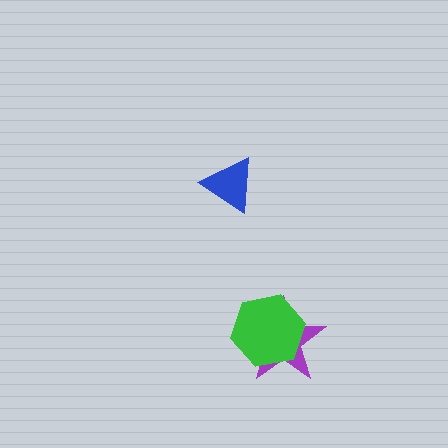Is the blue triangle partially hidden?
No, no other shape covers it.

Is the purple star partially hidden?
Yes, it is partially covered by another shape.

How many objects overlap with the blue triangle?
0 objects overlap with the blue triangle.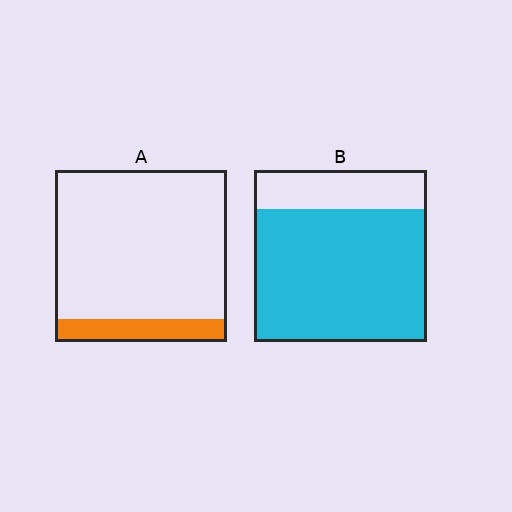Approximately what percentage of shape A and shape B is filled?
A is approximately 15% and B is approximately 75%.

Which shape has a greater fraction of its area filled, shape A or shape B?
Shape B.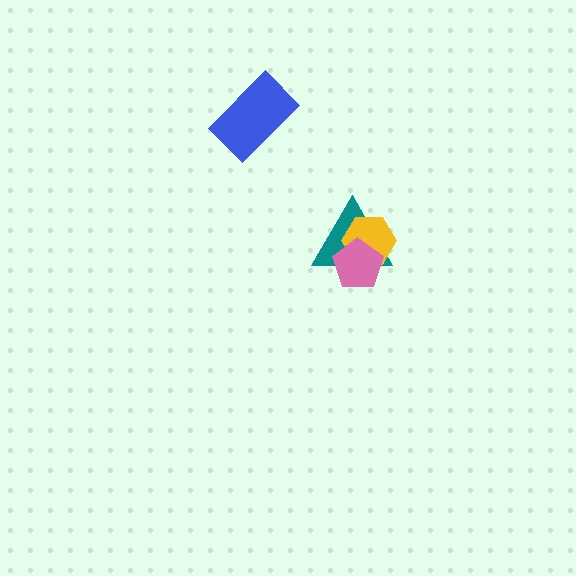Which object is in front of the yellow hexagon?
The pink pentagon is in front of the yellow hexagon.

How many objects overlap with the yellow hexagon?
2 objects overlap with the yellow hexagon.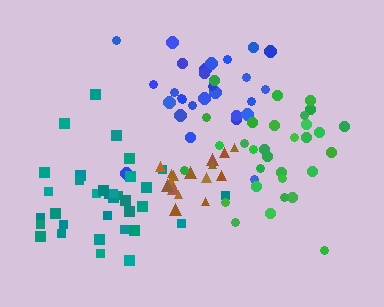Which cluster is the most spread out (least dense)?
Blue.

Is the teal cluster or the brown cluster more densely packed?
Brown.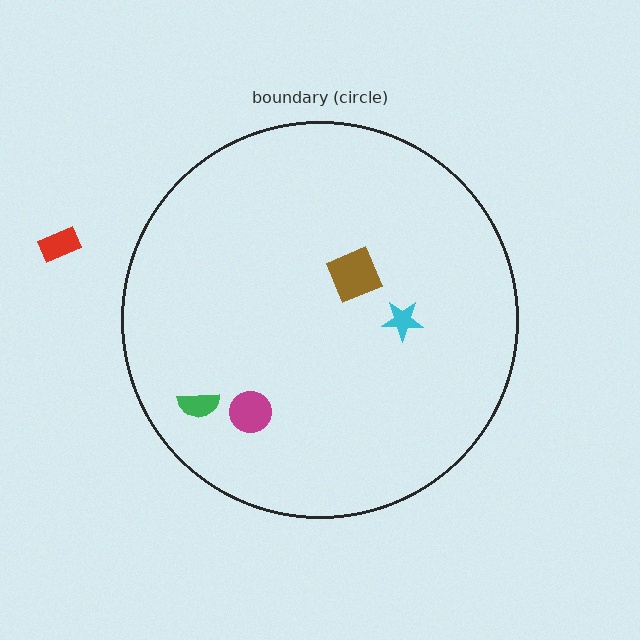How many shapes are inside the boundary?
4 inside, 1 outside.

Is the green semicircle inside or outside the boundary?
Inside.